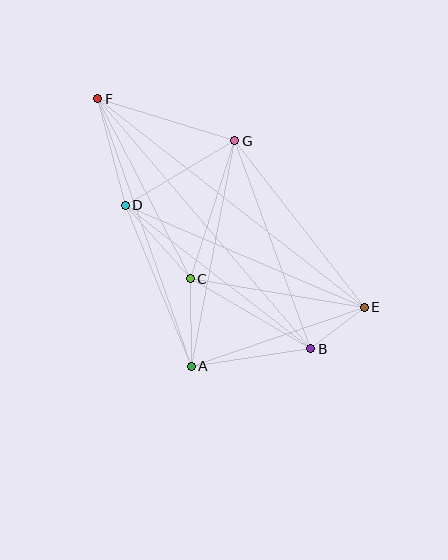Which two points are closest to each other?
Points B and E are closest to each other.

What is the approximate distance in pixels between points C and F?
The distance between C and F is approximately 202 pixels.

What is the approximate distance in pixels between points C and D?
The distance between C and D is approximately 98 pixels.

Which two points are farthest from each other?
Points E and F are farthest from each other.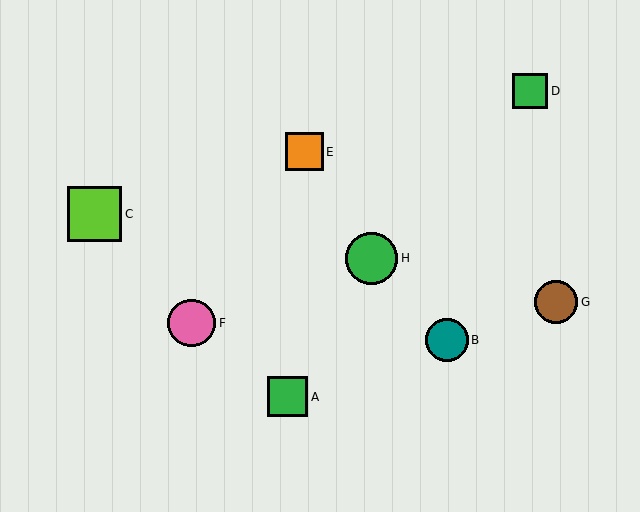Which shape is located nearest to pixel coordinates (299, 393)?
The green square (labeled A) at (288, 397) is nearest to that location.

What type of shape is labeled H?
Shape H is a green circle.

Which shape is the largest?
The lime square (labeled C) is the largest.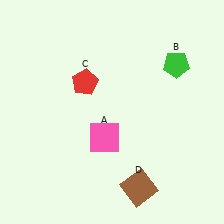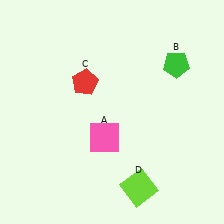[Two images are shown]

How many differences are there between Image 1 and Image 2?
There is 1 difference between the two images.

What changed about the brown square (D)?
In Image 1, D is brown. In Image 2, it changed to lime.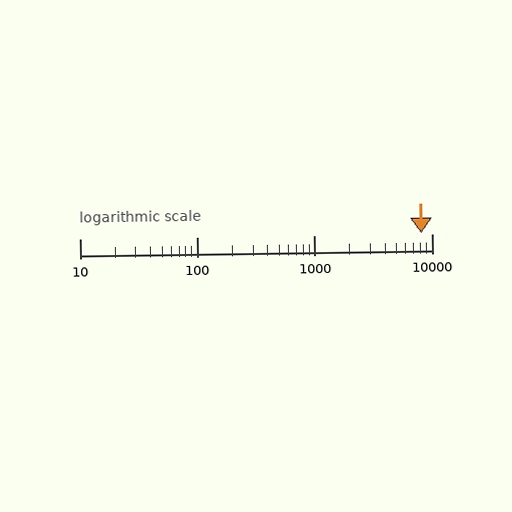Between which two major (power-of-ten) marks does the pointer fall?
The pointer is between 1000 and 10000.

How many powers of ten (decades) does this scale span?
The scale spans 3 decades, from 10 to 10000.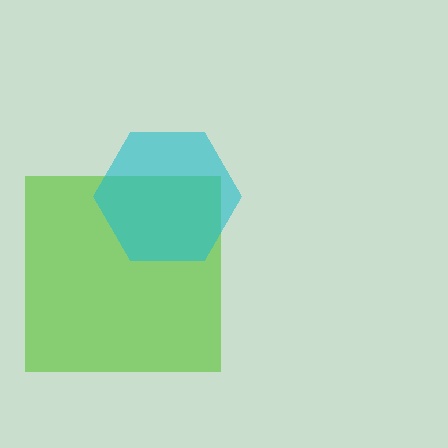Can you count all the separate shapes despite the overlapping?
Yes, there are 2 separate shapes.